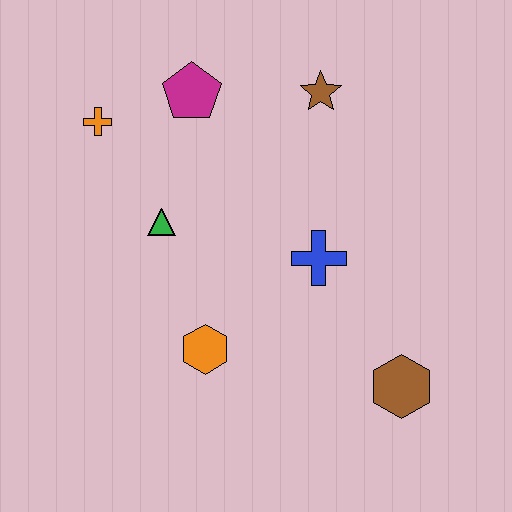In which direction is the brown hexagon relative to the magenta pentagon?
The brown hexagon is below the magenta pentagon.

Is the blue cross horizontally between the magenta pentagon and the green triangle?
No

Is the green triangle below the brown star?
Yes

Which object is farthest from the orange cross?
The brown hexagon is farthest from the orange cross.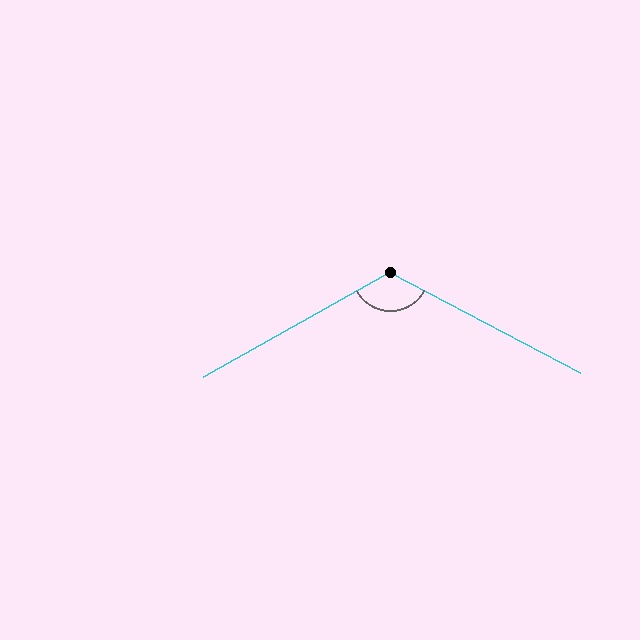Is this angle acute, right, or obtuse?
It is obtuse.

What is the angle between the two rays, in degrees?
Approximately 123 degrees.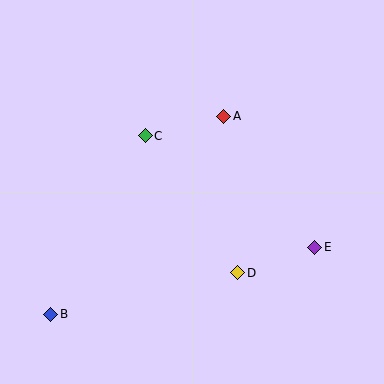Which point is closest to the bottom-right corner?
Point E is closest to the bottom-right corner.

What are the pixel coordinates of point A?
Point A is at (224, 116).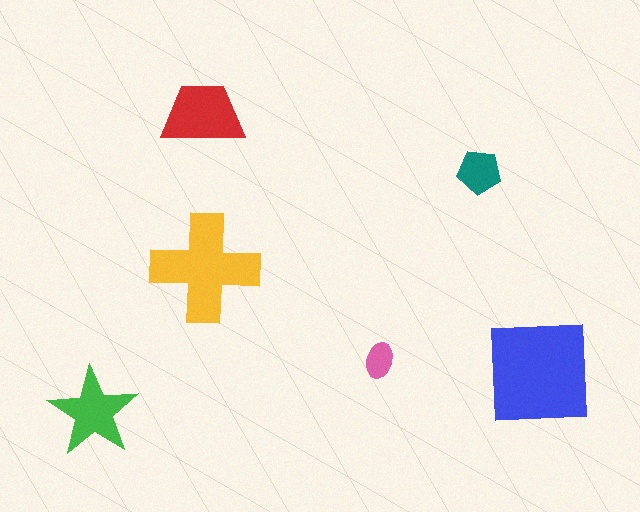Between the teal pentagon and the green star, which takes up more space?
The green star.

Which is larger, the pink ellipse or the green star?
The green star.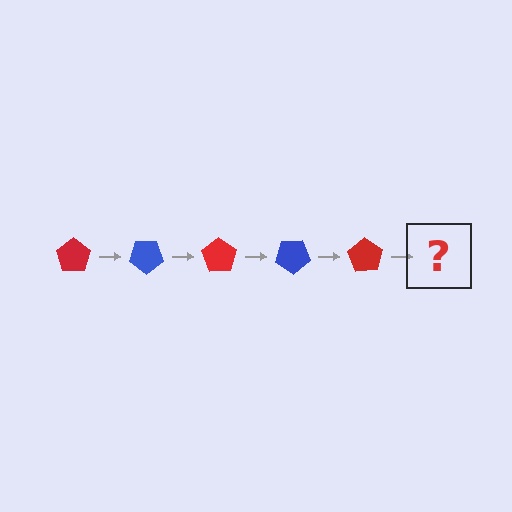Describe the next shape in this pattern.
It should be a blue pentagon, rotated 175 degrees from the start.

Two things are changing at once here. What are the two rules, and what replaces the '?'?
The two rules are that it rotates 35 degrees each step and the color cycles through red and blue. The '?' should be a blue pentagon, rotated 175 degrees from the start.